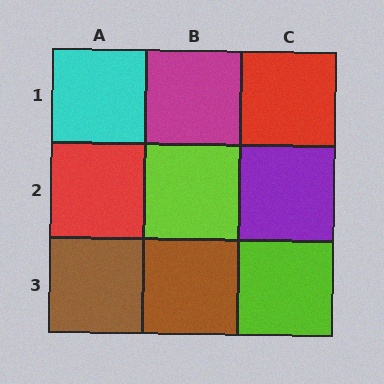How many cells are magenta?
1 cell is magenta.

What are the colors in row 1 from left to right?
Cyan, magenta, red.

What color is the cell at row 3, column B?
Brown.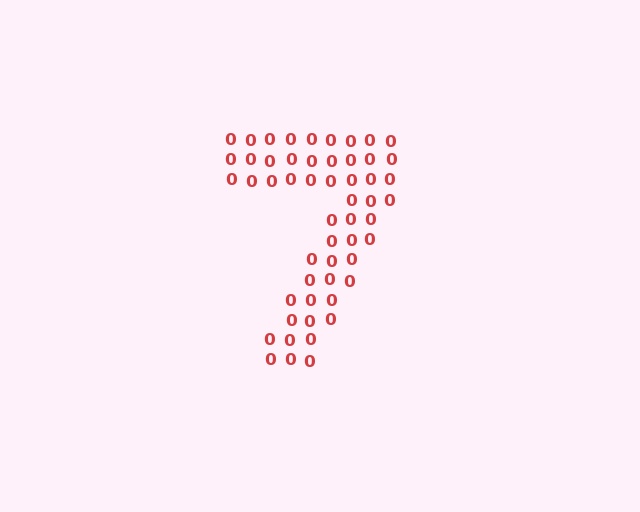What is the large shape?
The large shape is the digit 7.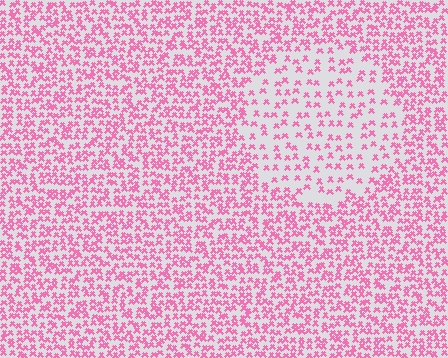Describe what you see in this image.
The image contains small pink elements arranged at two different densities. A circle-shaped region is visible where the elements are less densely packed than the surrounding area.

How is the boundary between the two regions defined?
The boundary is defined by a change in element density (approximately 2.1x ratio). All elements are the same color, size, and shape.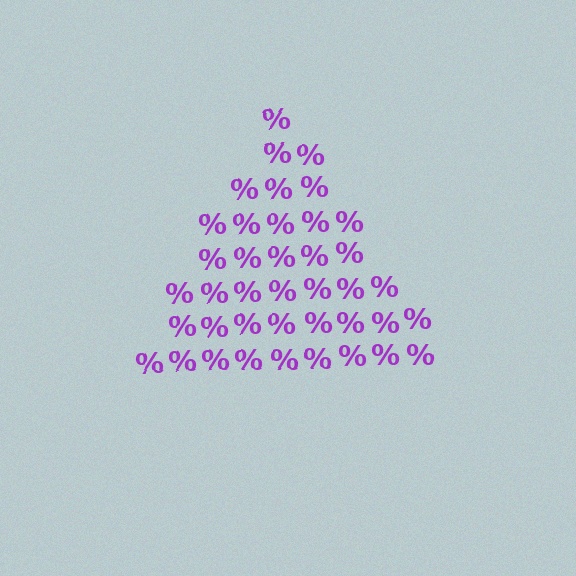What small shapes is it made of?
It is made of small percent signs.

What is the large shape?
The large shape is a triangle.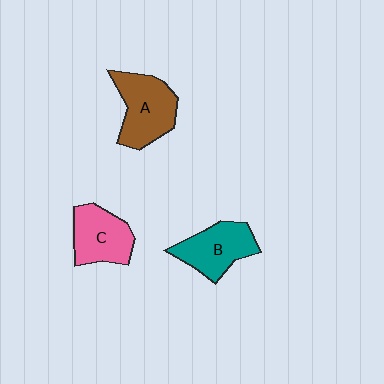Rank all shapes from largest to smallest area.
From largest to smallest: A (brown), B (teal), C (pink).